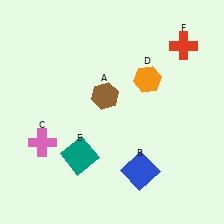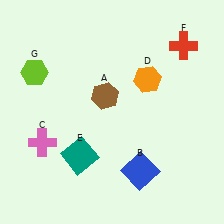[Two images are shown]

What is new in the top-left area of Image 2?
A lime hexagon (G) was added in the top-left area of Image 2.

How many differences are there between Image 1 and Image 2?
There is 1 difference between the two images.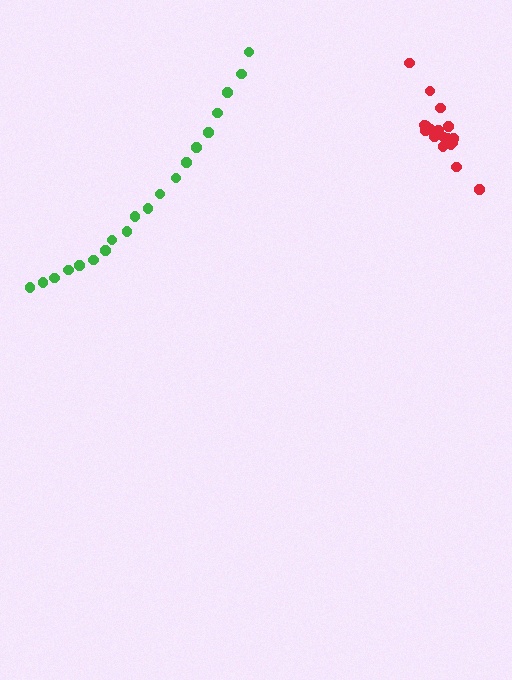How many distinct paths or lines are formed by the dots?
There are 2 distinct paths.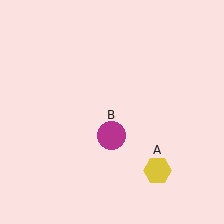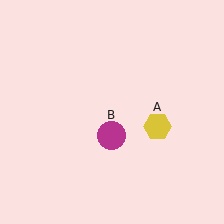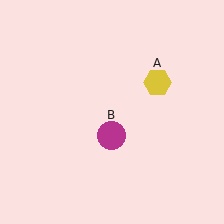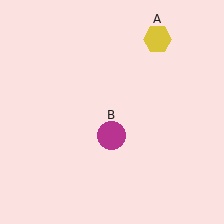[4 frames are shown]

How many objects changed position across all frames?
1 object changed position: yellow hexagon (object A).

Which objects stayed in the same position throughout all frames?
Magenta circle (object B) remained stationary.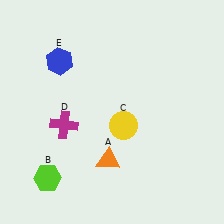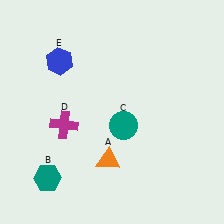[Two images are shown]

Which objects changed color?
B changed from lime to teal. C changed from yellow to teal.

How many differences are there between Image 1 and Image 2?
There are 2 differences between the two images.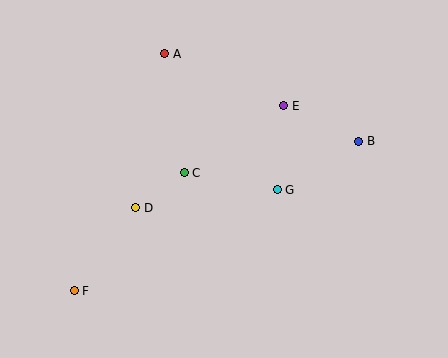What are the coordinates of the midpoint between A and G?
The midpoint between A and G is at (221, 122).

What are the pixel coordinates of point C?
Point C is at (184, 173).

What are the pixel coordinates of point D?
Point D is at (136, 208).